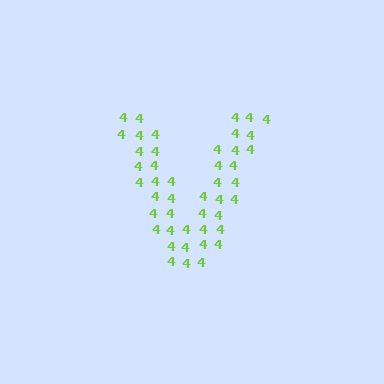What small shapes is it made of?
It is made of small digit 4's.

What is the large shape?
The large shape is the letter V.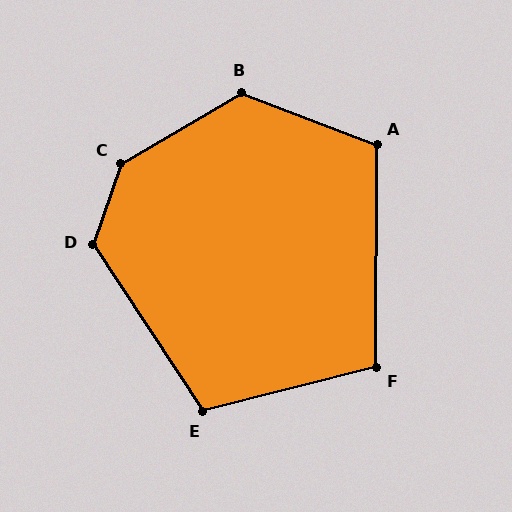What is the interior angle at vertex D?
Approximately 127 degrees (obtuse).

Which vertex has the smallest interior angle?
F, at approximately 104 degrees.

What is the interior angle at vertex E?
Approximately 109 degrees (obtuse).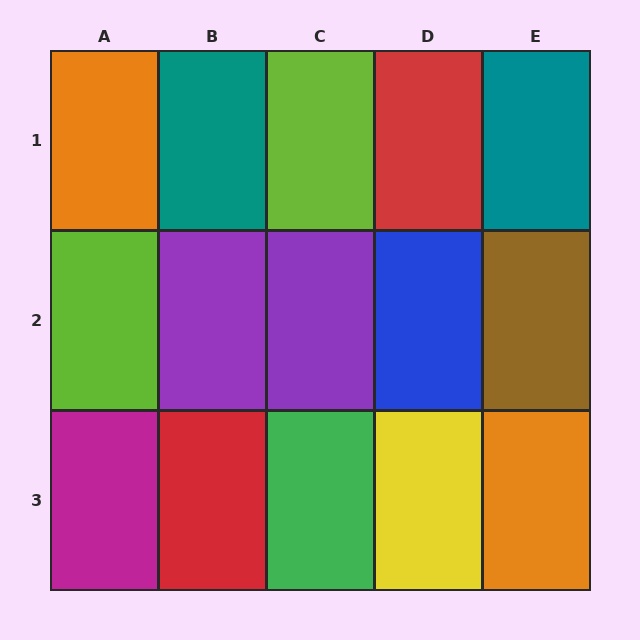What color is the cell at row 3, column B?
Red.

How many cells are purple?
2 cells are purple.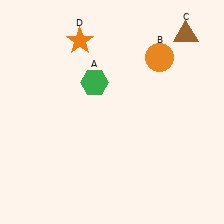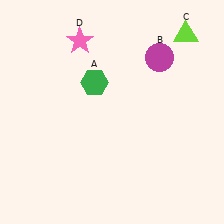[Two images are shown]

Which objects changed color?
B changed from orange to magenta. C changed from brown to lime. D changed from orange to pink.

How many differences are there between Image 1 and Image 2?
There are 3 differences between the two images.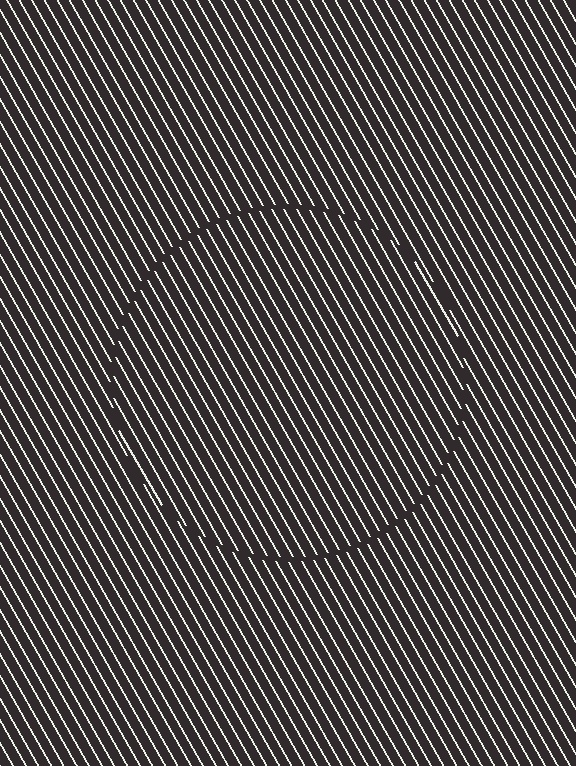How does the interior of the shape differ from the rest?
The interior of the shape contains the same grating, shifted by half a period — the contour is defined by the phase discontinuity where line-ends from the inner and outer gratings abut.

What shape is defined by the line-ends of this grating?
An illusory circle. The interior of the shape contains the same grating, shifted by half a period — the contour is defined by the phase discontinuity where line-ends from the inner and outer gratings abut.